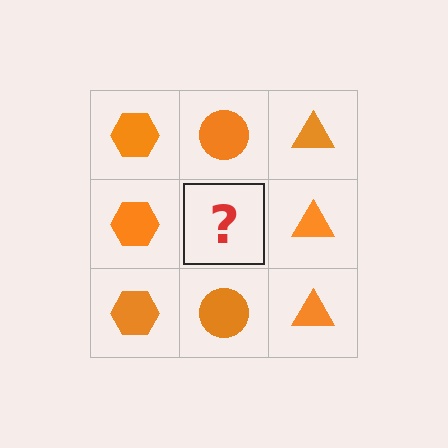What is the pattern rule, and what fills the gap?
The rule is that each column has a consistent shape. The gap should be filled with an orange circle.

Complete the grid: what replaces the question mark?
The question mark should be replaced with an orange circle.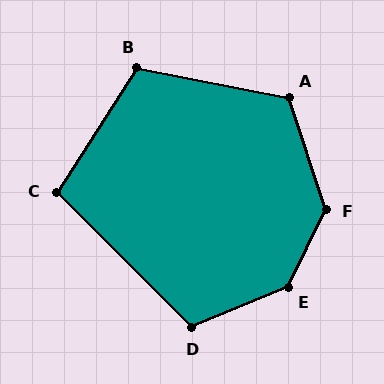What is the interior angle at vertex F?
Approximately 135 degrees (obtuse).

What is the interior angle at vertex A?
Approximately 119 degrees (obtuse).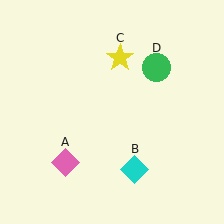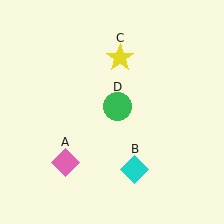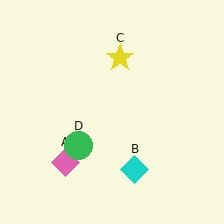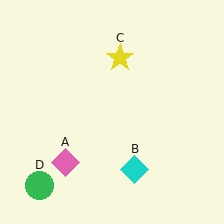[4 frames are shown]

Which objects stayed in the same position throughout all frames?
Pink diamond (object A) and cyan diamond (object B) and yellow star (object C) remained stationary.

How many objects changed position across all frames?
1 object changed position: green circle (object D).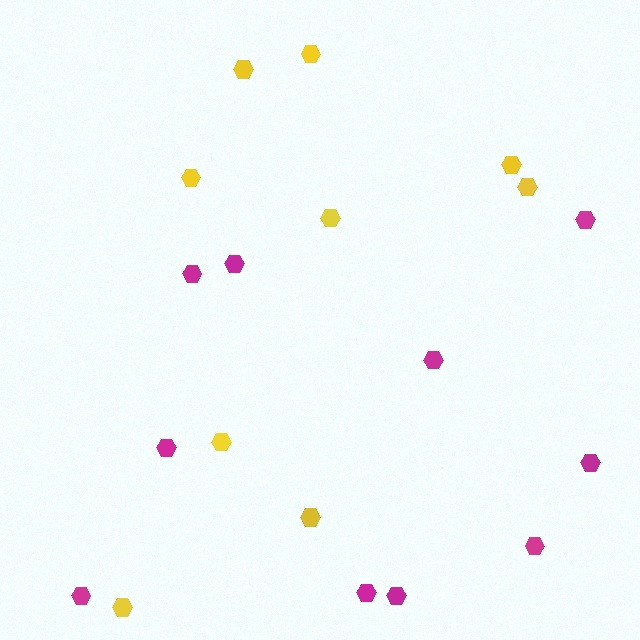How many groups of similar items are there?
There are 2 groups: one group of magenta hexagons (10) and one group of yellow hexagons (9).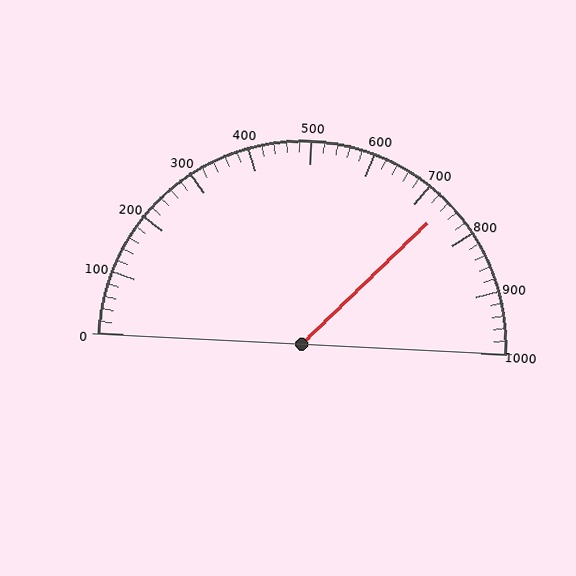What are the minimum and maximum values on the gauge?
The gauge ranges from 0 to 1000.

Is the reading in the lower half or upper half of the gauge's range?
The reading is in the upper half of the range (0 to 1000).